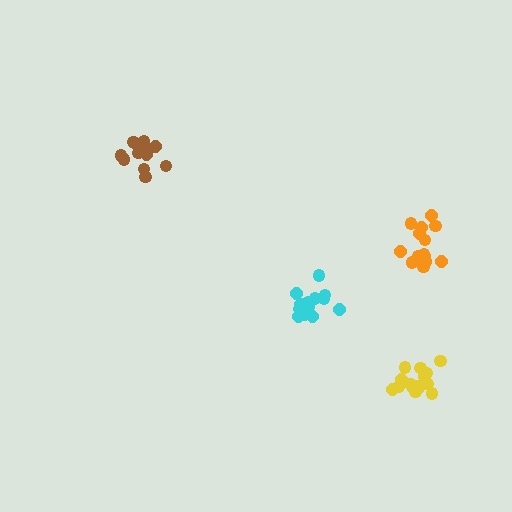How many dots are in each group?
Group 1: 16 dots, Group 2: 17 dots, Group 3: 15 dots, Group 4: 12 dots (60 total).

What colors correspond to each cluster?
The clusters are colored: cyan, orange, yellow, brown.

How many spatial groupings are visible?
There are 4 spatial groupings.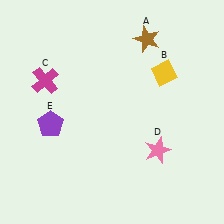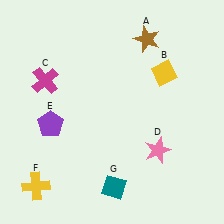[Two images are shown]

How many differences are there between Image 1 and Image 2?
There are 2 differences between the two images.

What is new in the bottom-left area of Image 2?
A yellow cross (F) was added in the bottom-left area of Image 2.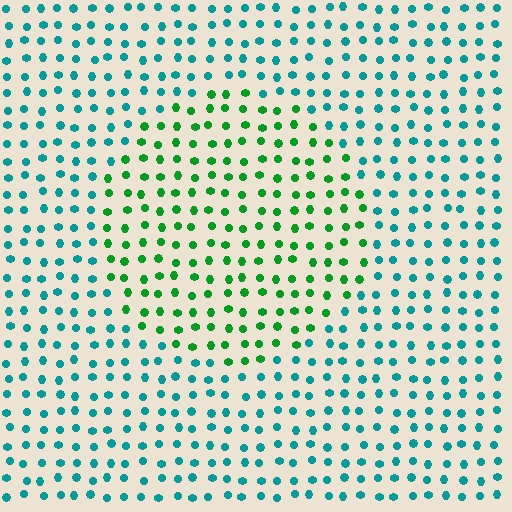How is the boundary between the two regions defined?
The boundary is defined purely by a slight shift in hue (about 48 degrees). Spacing, size, and orientation are identical on both sides.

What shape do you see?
I see a circle.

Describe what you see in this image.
The image is filled with small teal elements in a uniform arrangement. A circle-shaped region is visible where the elements are tinted to a slightly different hue, forming a subtle color boundary.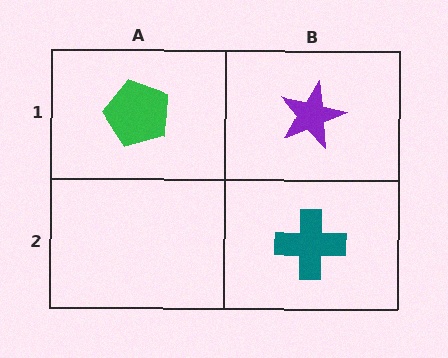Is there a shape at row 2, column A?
No, that cell is empty.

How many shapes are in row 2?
1 shape.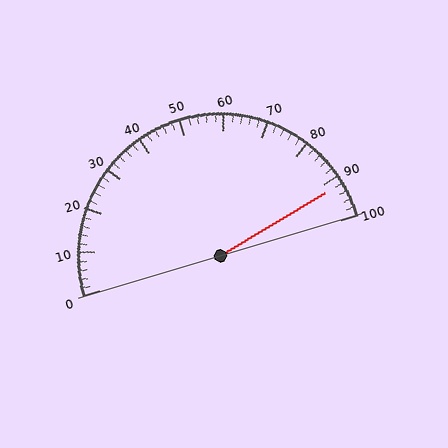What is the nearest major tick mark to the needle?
The nearest major tick mark is 90.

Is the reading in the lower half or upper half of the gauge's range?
The reading is in the upper half of the range (0 to 100).